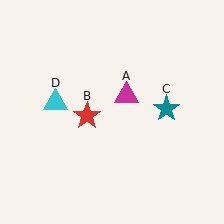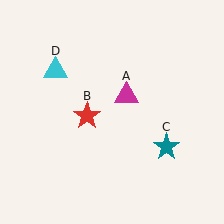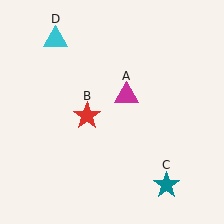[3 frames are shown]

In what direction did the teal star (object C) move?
The teal star (object C) moved down.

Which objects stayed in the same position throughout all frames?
Magenta triangle (object A) and red star (object B) remained stationary.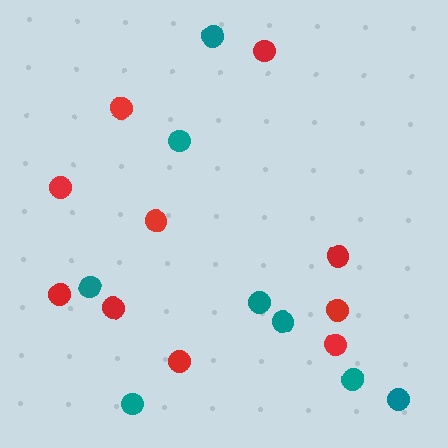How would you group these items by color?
There are 2 groups: one group of red circles (10) and one group of teal circles (8).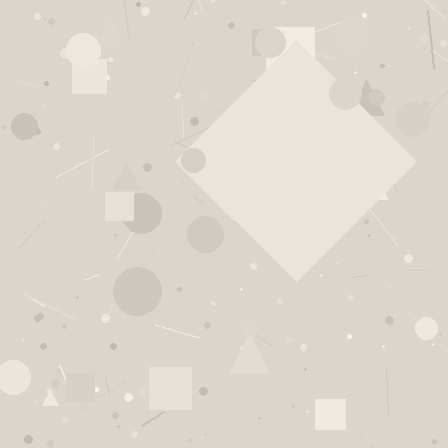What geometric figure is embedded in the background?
A diamond is embedded in the background.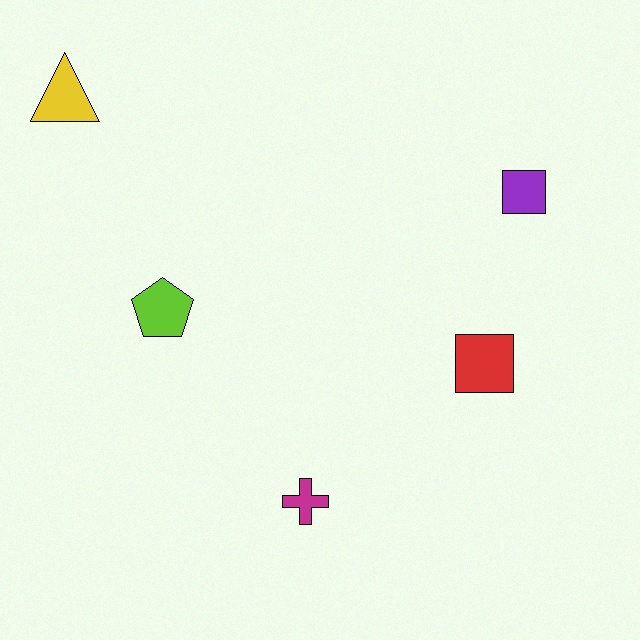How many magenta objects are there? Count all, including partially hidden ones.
There is 1 magenta object.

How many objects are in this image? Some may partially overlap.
There are 5 objects.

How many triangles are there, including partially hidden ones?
There is 1 triangle.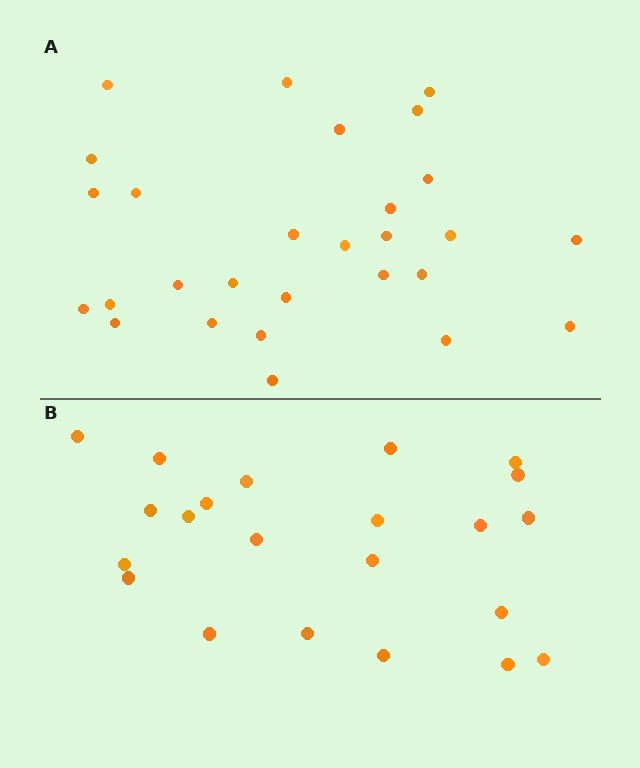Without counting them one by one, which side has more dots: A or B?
Region A (the top region) has more dots.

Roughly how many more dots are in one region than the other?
Region A has about 6 more dots than region B.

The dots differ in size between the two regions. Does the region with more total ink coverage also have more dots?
No. Region B has more total ink coverage because its dots are larger, but region A actually contains more individual dots. Total area can be misleading — the number of items is what matters here.